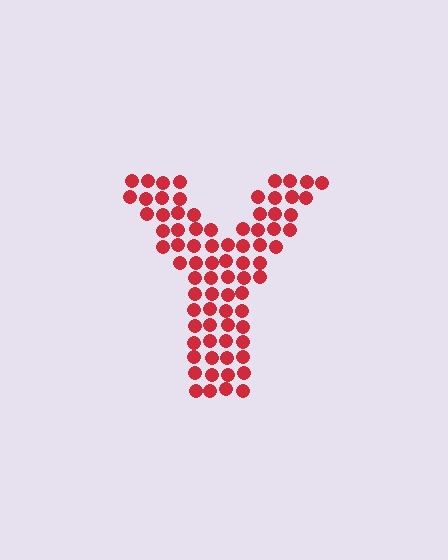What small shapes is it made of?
It is made of small circles.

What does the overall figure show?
The overall figure shows the letter Y.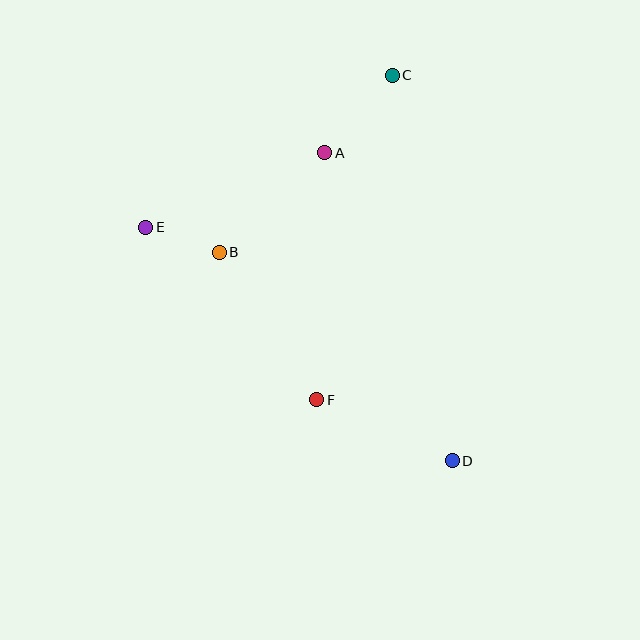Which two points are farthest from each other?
Points C and D are farthest from each other.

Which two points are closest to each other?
Points B and E are closest to each other.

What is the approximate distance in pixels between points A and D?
The distance between A and D is approximately 333 pixels.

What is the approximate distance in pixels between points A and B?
The distance between A and B is approximately 145 pixels.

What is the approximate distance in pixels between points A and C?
The distance between A and C is approximately 103 pixels.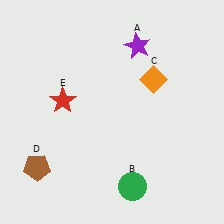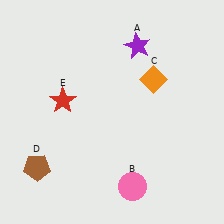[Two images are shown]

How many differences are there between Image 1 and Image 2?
There is 1 difference between the two images.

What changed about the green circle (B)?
In Image 1, B is green. In Image 2, it changed to pink.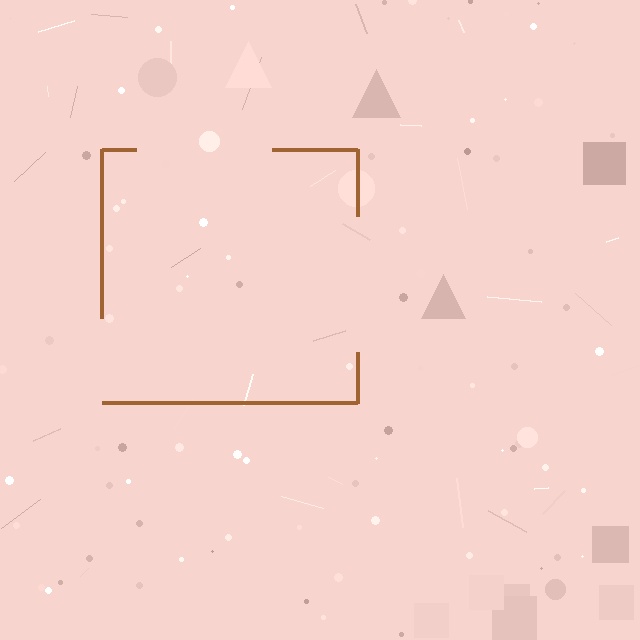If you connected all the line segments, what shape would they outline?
They would outline a square.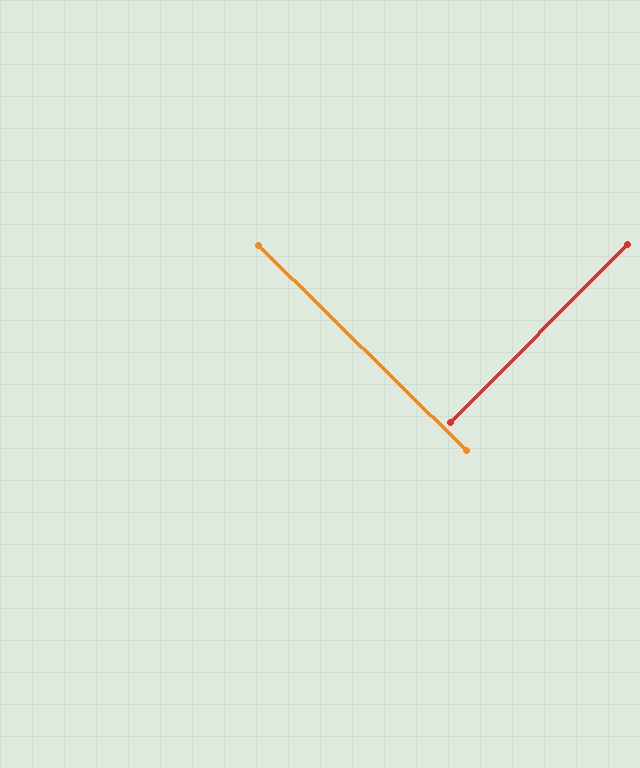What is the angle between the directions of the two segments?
Approximately 90 degrees.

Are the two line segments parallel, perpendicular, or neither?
Perpendicular — they meet at approximately 90°.